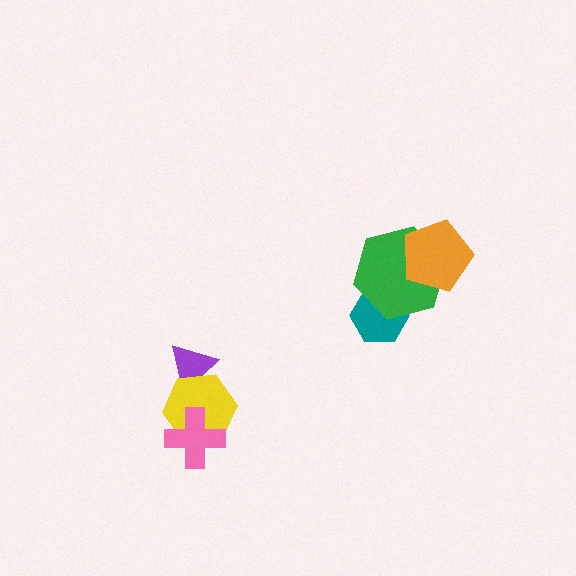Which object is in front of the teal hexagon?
The green hexagon is in front of the teal hexagon.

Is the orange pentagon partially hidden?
No, no other shape covers it.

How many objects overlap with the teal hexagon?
1 object overlaps with the teal hexagon.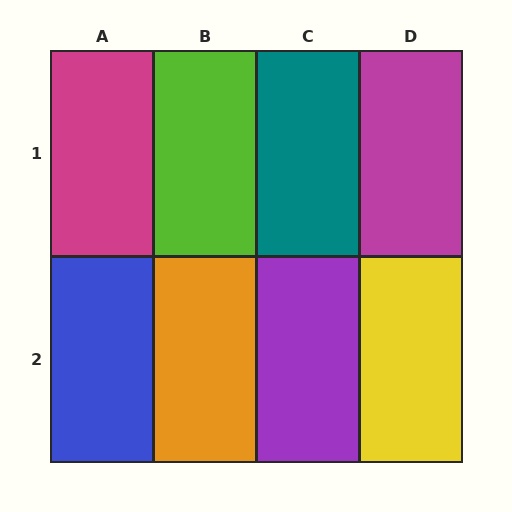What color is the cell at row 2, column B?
Orange.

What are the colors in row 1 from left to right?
Magenta, lime, teal, magenta.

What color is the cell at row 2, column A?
Blue.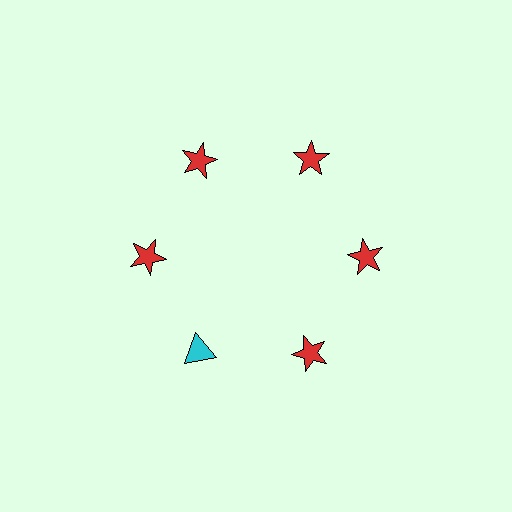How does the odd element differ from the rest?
It differs in both color (cyan instead of red) and shape (triangle instead of star).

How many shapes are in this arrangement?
There are 6 shapes arranged in a ring pattern.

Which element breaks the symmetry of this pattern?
The cyan triangle at roughly the 7 o'clock position breaks the symmetry. All other shapes are red stars.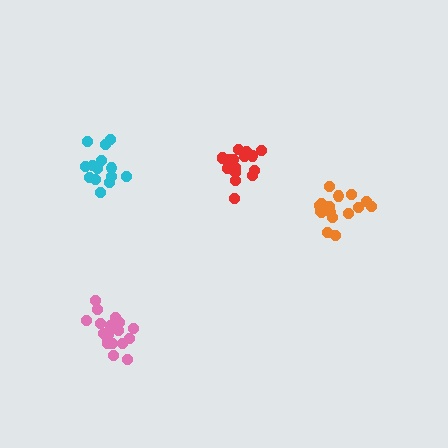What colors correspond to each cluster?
The clusters are colored: red, orange, cyan, pink.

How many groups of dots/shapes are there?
There are 4 groups.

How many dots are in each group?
Group 1: 17 dots, Group 2: 16 dots, Group 3: 14 dots, Group 4: 18 dots (65 total).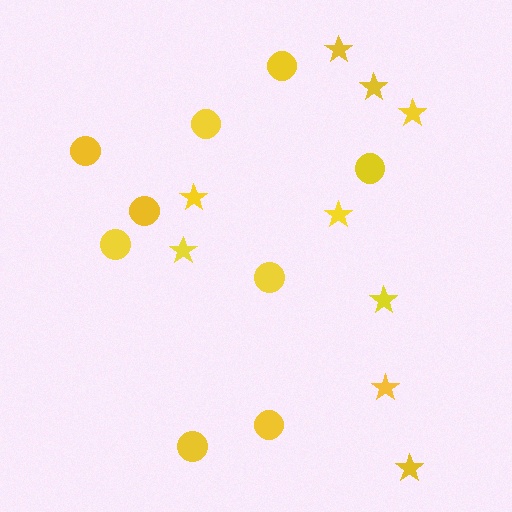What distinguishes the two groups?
There are 2 groups: one group of circles (9) and one group of stars (9).